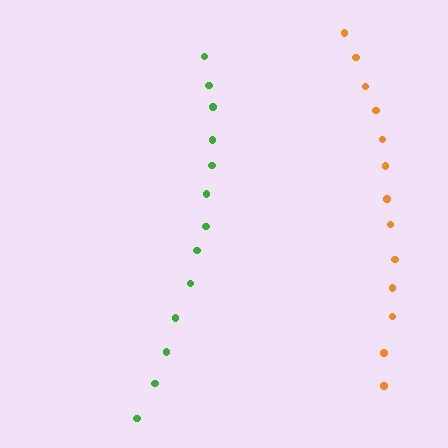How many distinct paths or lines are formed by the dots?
There are 2 distinct paths.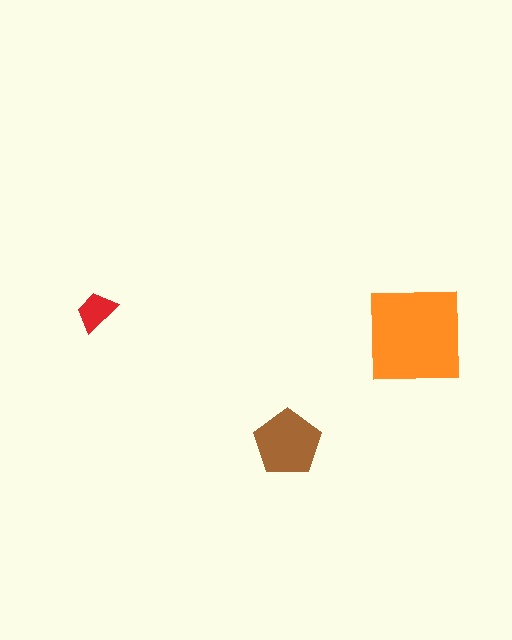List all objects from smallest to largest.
The red trapezoid, the brown pentagon, the orange square.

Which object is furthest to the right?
The orange square is rightmost.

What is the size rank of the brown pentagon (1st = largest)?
2nd.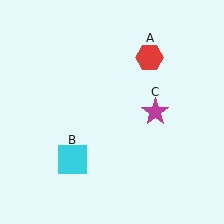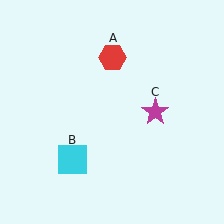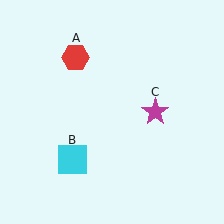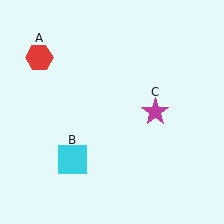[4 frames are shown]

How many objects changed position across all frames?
1 object changed position: red hexagon (object A).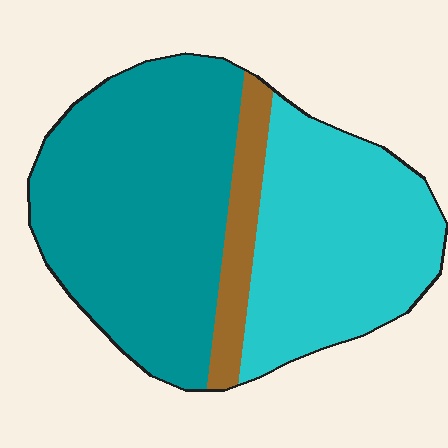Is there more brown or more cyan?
Cyan.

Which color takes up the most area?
Teal, at roughly 50%.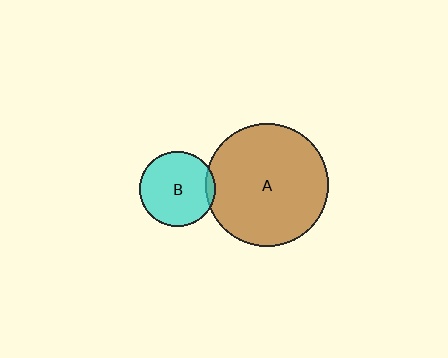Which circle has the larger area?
Circle A (brown).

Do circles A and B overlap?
Yes.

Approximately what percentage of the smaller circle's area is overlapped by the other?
Approximately 5%.